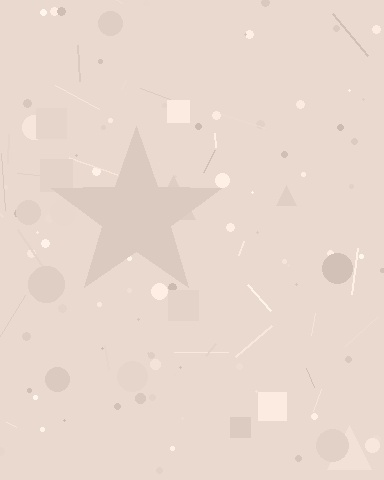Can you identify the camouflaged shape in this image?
The camouflaged shape is a star.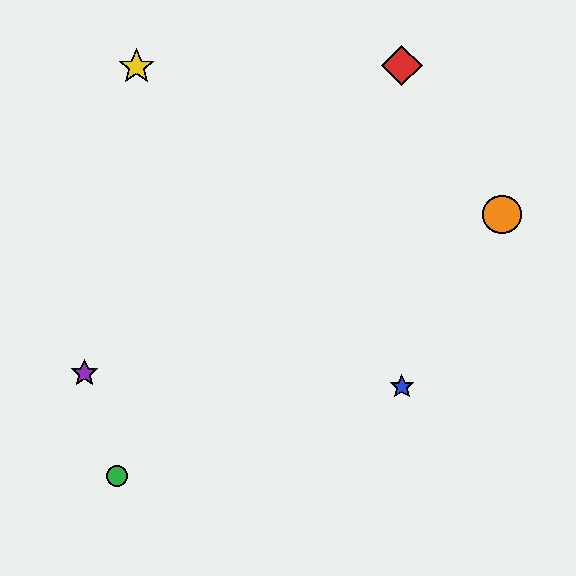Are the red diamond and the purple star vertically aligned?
No, the red diamond is at x≈402 and the purple star is at x≈85.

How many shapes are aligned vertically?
2 shapes (the red diamond, the blue star) are aligned vertically.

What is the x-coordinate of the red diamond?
The red diamond is at x≈402.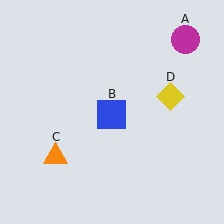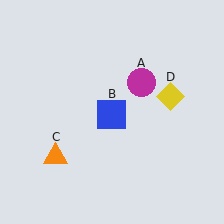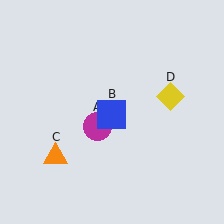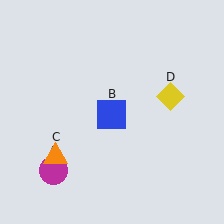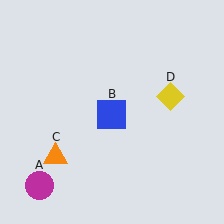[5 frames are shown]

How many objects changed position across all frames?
1 object changed position: magenta circle (object A).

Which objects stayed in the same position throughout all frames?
Blue square (object B) and orange triangle (object C) and yellow diamond (object D) remained stationary.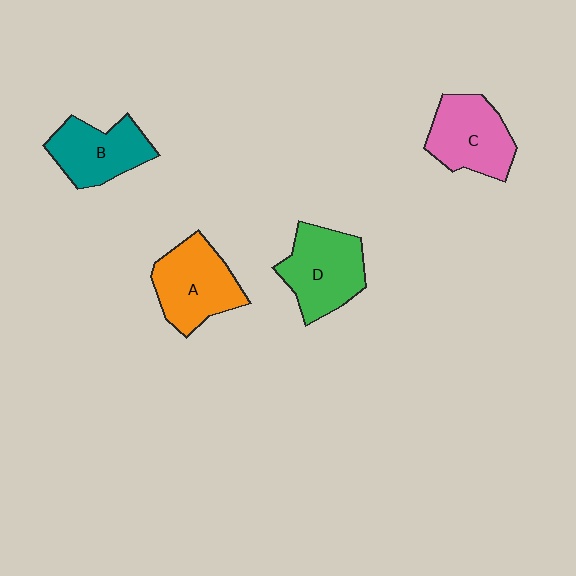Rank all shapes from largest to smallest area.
From largest to smallest: D (green), A (orange), C (pink), B (teal).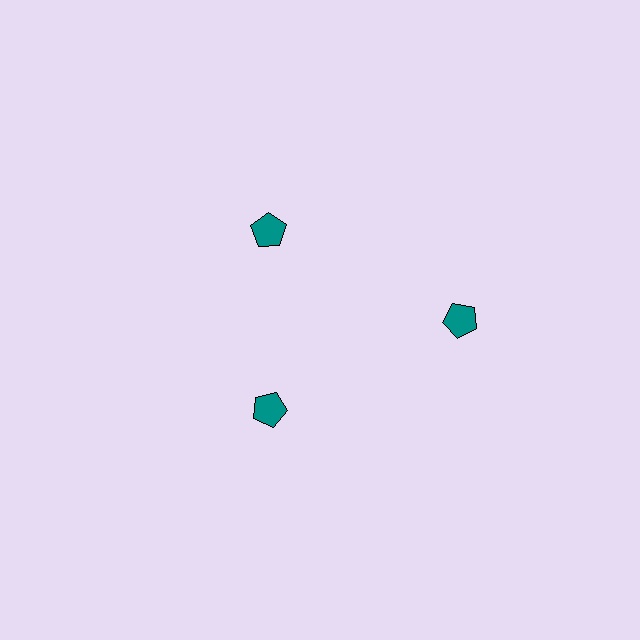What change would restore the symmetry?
The symmetry would be restored by moving it inward, back onto the ring so that all 3 pentagons sit at equal angles and equal distance from the center.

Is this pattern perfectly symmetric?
No. The 3 teal pentagons are arranged in a ring, but one element near the 3 o'clock position is pushed outward from the center, breaking the 3-fold rotational symmetry.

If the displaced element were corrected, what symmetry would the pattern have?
It would have 3-fold rotational symmetry — the pattern would map onto itself every 120 degrees.